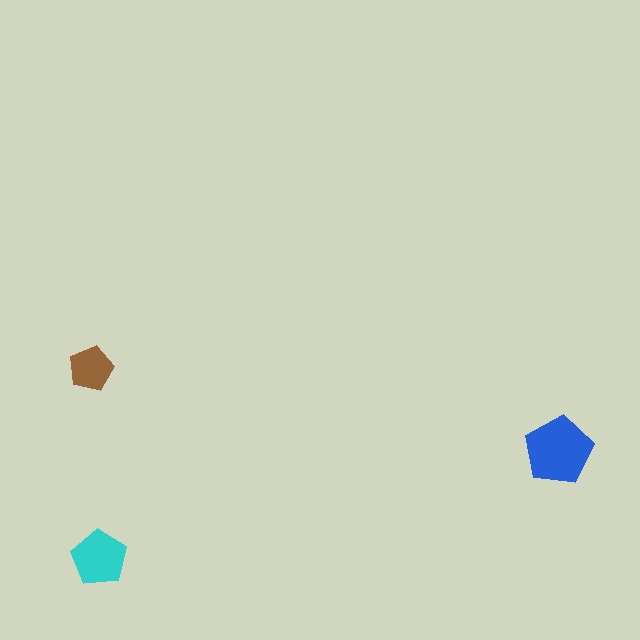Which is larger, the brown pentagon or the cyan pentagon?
The cyan one.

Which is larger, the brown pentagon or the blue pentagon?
The blue one.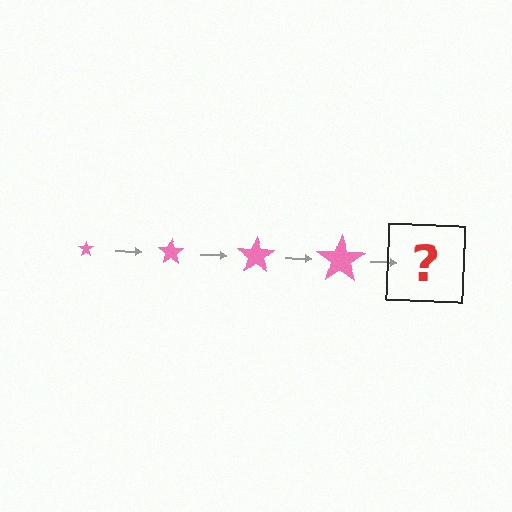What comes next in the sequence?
The next element should be a pink star, larger than the previous one.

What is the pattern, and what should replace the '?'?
The pattern is that the star gets progressively larger each step. The '?' should be a pink star, larger than the previous one.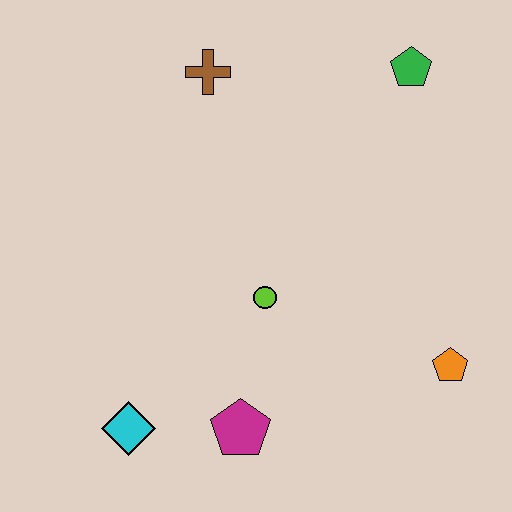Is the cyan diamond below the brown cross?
Yes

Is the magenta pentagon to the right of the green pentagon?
No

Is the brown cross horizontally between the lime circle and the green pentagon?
No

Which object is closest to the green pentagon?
The brown cross is closest to the green pentagon.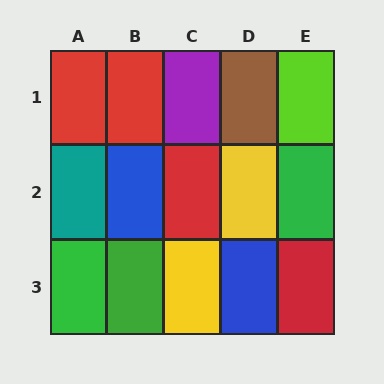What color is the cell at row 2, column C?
Red.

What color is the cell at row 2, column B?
Blue.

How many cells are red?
4 cells are red.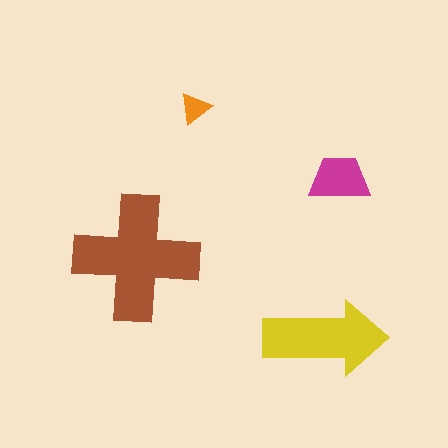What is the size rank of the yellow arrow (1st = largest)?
2nd.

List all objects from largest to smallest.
The brown cross, the yellow arrow, the magenta trapezoid, the orange triangle.